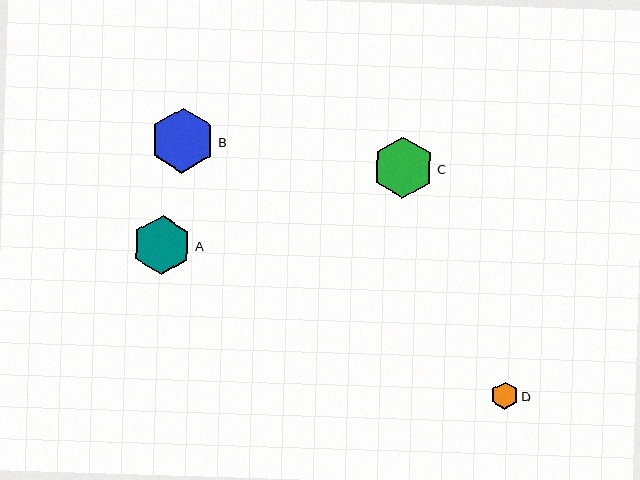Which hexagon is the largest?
Hexagon B is the largest with a size of approximately 64 pixels.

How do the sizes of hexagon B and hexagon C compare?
Hexagon B and hexagon C are approximately the same size.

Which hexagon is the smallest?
Hexagon D is the smallest with a size of approximately 28 pixels.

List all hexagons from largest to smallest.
From largest to smallest: B, C, A, D.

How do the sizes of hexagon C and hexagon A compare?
Hexagon C and hexagon A are approximately the same size.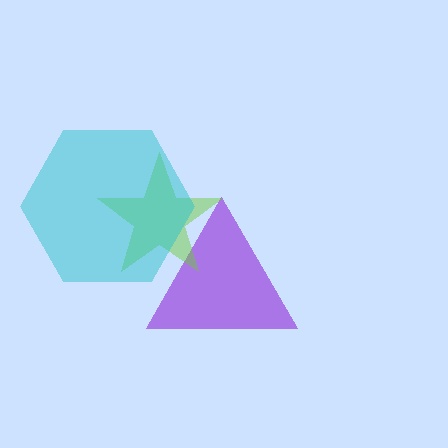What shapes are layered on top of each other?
The layered shapes are: a purple triangle, a lime star, a cyan hexagon.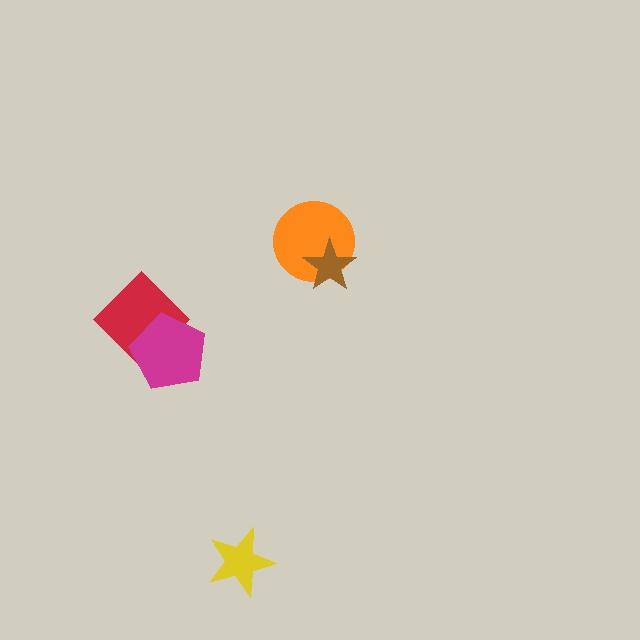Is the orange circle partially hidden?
Yes, it is partially covered by another shape.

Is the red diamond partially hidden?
Yes, it is partially covered by another shape.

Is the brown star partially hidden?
No, no other shape covers it.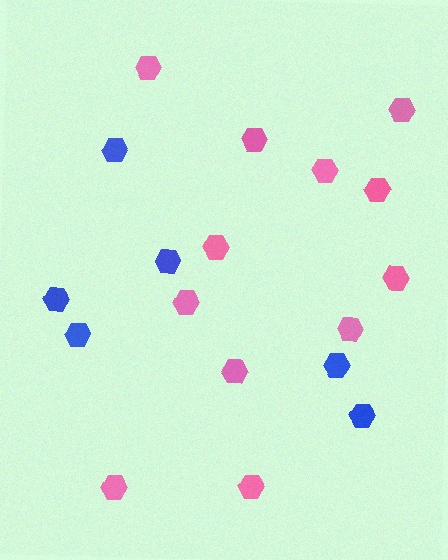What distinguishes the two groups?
There are 2 groups: one group of pink hexagons (12) and one group of blue hexagons (6).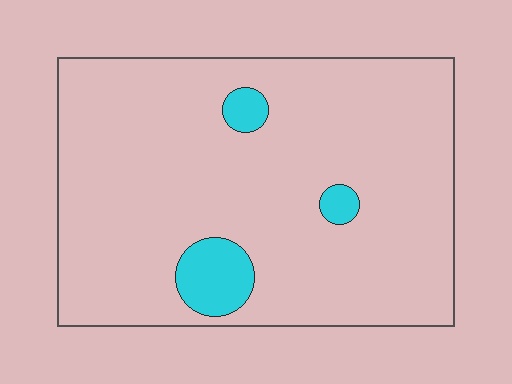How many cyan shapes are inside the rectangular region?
3.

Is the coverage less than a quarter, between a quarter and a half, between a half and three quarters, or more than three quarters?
Less than a quarter.